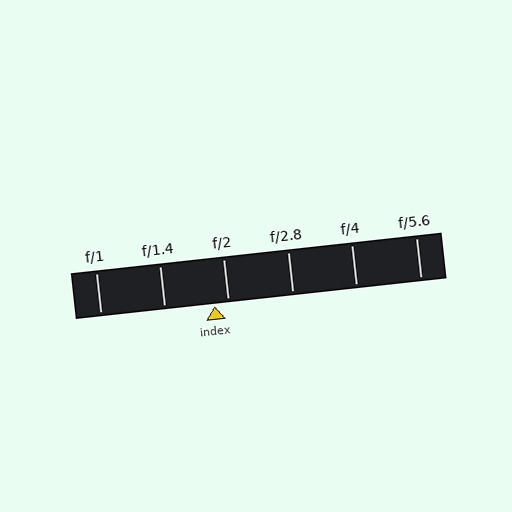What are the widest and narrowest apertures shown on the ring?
The widest aperture shown is f/1 and the narrowest is f/5.6.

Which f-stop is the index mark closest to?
The index mark is closest to f/2.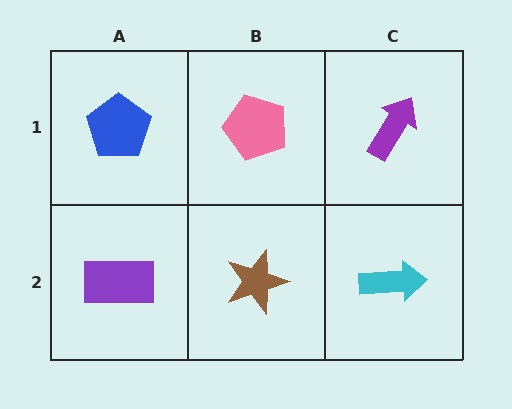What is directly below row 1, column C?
A cyan arrow.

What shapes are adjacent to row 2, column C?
A purple arrow (row 1, column C), a brown star (row 2, column B).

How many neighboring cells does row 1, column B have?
3.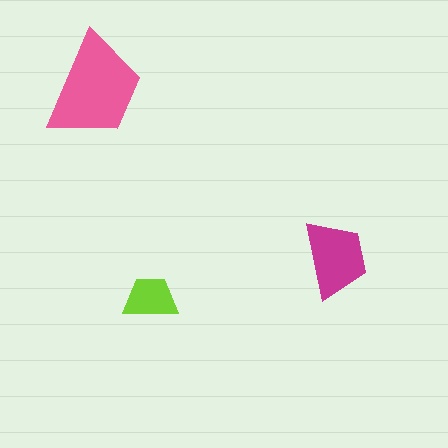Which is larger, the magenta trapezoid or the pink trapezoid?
The pink one.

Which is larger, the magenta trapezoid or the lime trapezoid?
The magenta one.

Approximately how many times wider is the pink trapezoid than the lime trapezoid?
About 2 times wider.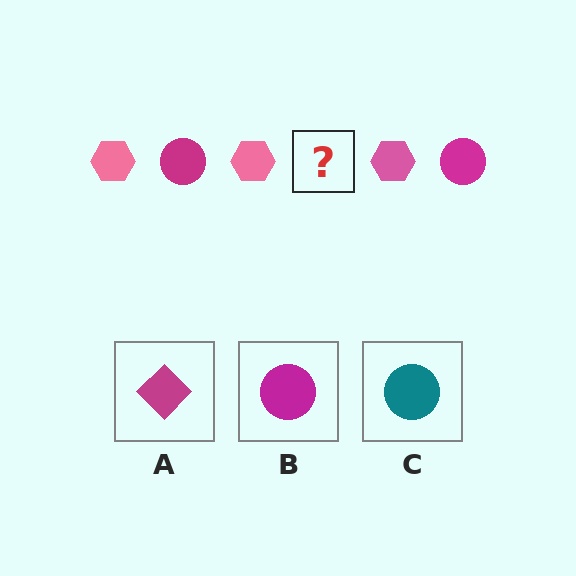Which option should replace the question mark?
Option B.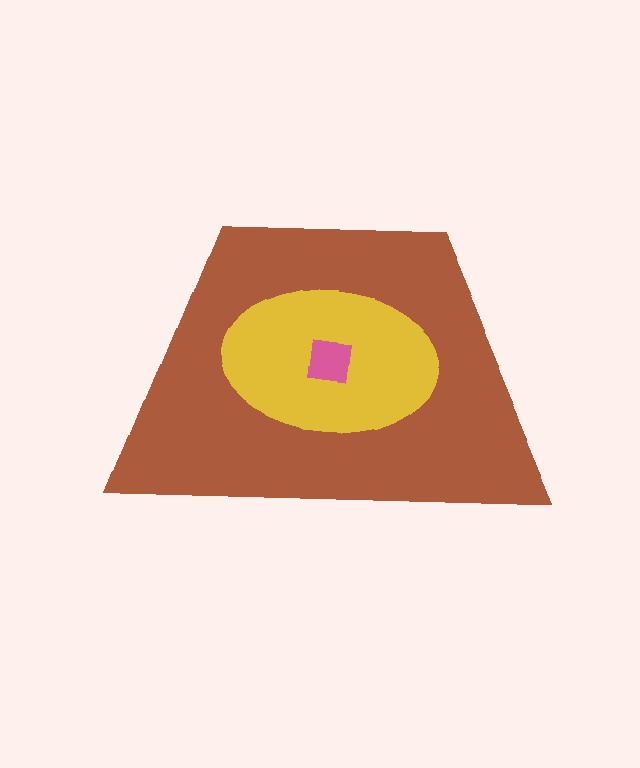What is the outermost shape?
The brown trapezoid.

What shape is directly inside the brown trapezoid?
The yellow ellipse.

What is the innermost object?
The pink square.